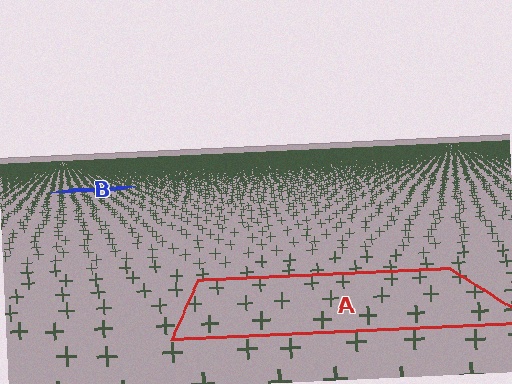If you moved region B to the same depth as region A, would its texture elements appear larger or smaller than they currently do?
They would appear larger. At a closer depth, the same texture elements are projected at a bigger on-screen size.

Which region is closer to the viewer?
Region A is closer. The texture elements there are larger and more spread out.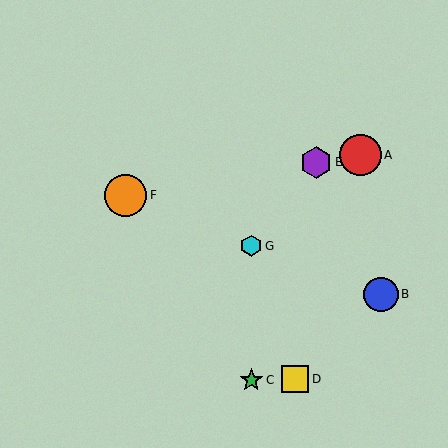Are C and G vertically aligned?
Yes, both are at x≈251.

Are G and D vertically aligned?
No, G is at x≈251 and D is at x≈295.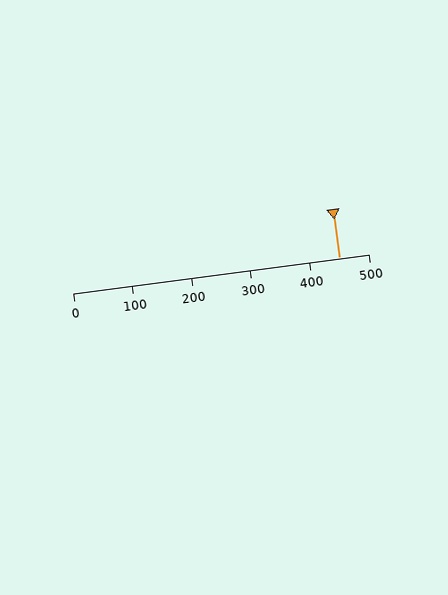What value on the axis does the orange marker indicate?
The marker indicates approximately 450.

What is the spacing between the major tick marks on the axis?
The major ticks are spaced 100 apart.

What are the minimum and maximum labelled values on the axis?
The axis runs from 0 to 500.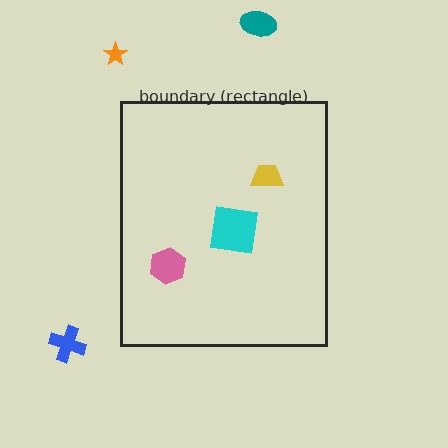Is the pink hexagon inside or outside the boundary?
Inside.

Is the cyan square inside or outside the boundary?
Inside.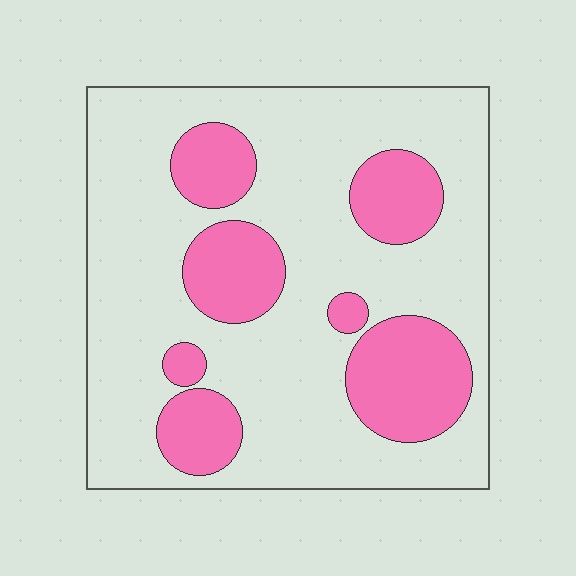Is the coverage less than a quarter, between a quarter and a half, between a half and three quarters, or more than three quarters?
Between a quarter and a half.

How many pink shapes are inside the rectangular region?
7.